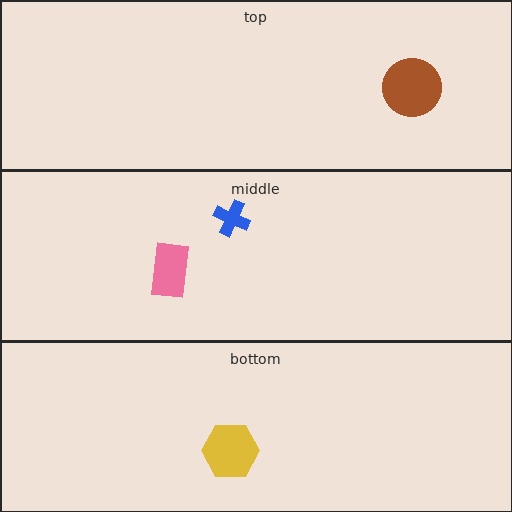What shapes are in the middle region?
The blue cross, the pink rectangle.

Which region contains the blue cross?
The middle region.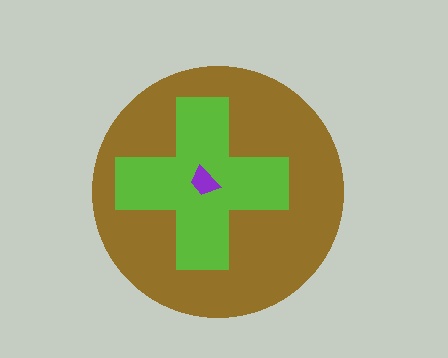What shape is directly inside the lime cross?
The purple trapezoid.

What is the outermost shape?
The brown circle.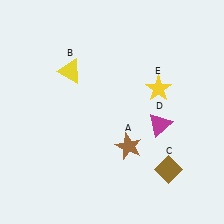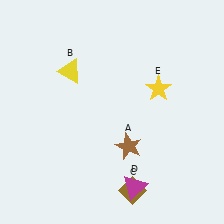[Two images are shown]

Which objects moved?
The objects that moved are: the brown diamond (C), the magenta triangle (D).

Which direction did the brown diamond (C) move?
The brown diamond (C) moved left.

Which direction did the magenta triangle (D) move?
The magenta triangle (D) moved down.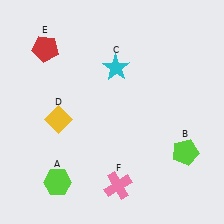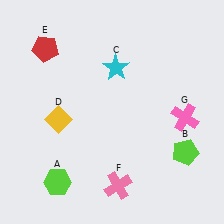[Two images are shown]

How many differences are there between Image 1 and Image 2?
There is 1 difference between the two images.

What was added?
A pink cross (G) was added in Image 2.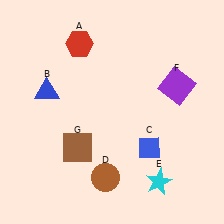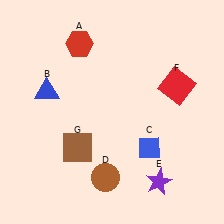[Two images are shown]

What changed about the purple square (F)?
In Image 1, F is purple. In Image 2, it changed to red.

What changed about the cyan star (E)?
In Image 1, E is cyan. In Image 2, it changed to purple.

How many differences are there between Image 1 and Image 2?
There are 2 differences between the two images.